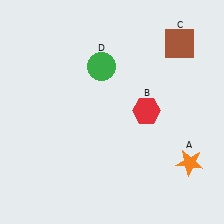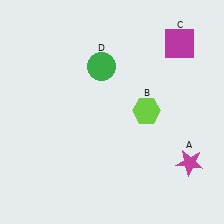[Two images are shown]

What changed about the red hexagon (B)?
In Image 1, B is red. In Image 2, it changed to lime.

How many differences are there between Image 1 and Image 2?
There are 3 differences between the two images.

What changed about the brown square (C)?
In Image 1, C is brown. In Image 2, it changed to magenta.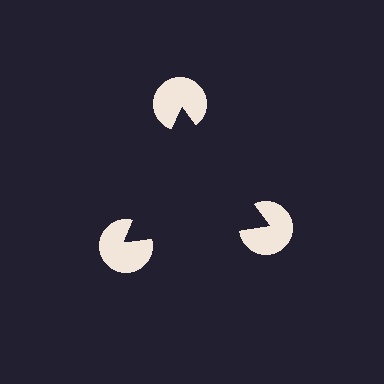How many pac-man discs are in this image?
There are 3 — one at each vertex of the illusory triangle.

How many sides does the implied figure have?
3 sides.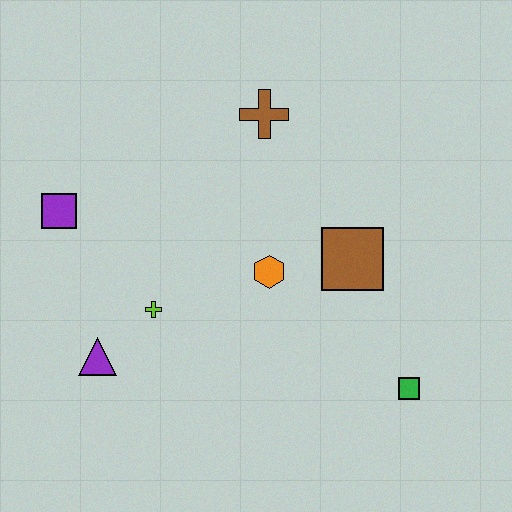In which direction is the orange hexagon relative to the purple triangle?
The orange hexagon is to the right of the purple triangle.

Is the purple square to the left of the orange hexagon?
Yes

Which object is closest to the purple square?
The lime cross is closest to the purple square.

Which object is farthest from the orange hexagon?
The purple square is farthest from the orange hexagon.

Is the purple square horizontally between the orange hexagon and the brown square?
No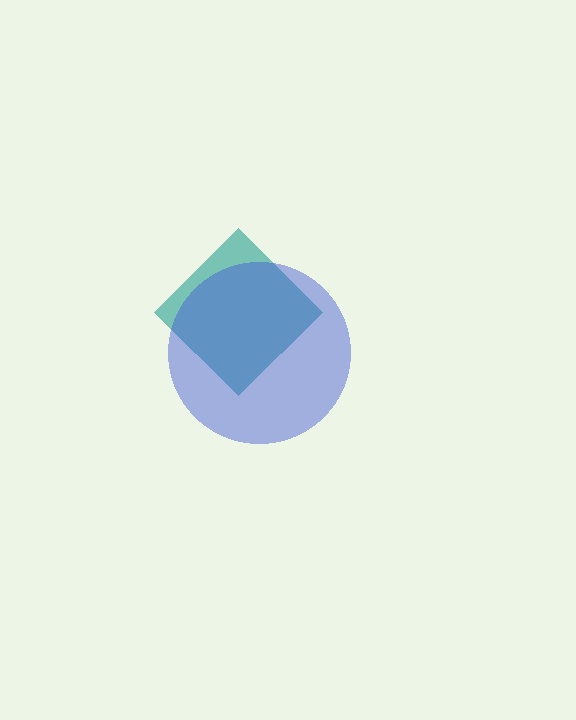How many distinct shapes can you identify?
There are 2 distinct shapes: a teal diamond, a blue circle.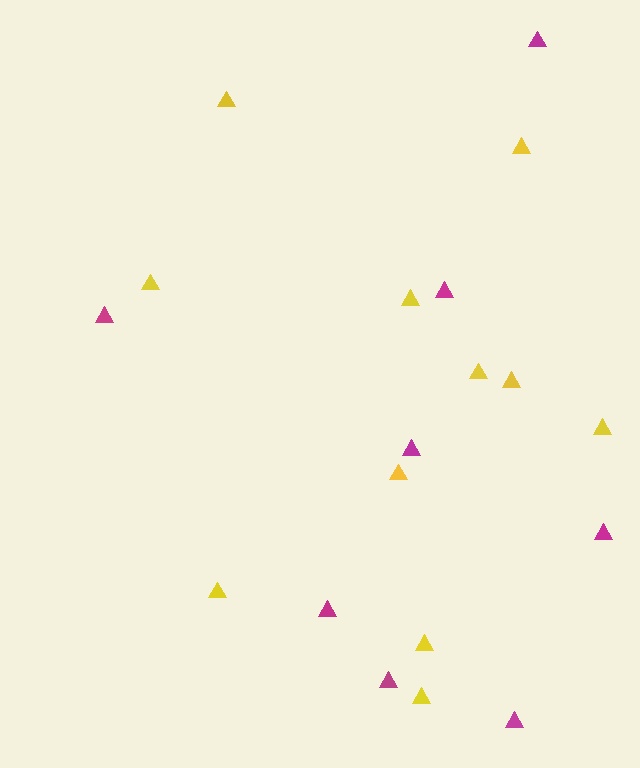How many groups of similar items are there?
There are 2 groups: one group of magenta triangles (8) and one group of yellow triangles (11).